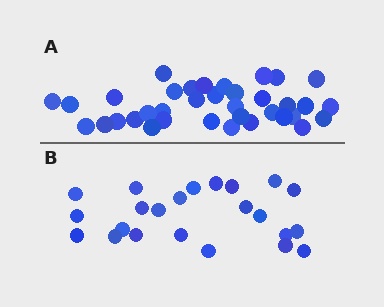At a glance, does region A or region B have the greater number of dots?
Region A (the top region) has more dots.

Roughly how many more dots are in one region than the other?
Region A has approximately 15 more dots than region B.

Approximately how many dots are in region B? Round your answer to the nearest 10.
About 20 dots. (The exact count is 23, which rounds to 20.)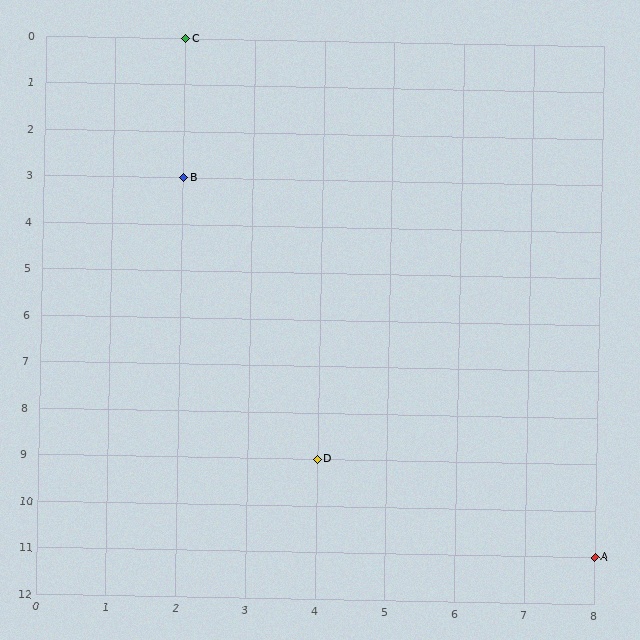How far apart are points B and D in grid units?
Points B and D are 2 columns and 6 rows apart (about 6.3 grid units diagonally).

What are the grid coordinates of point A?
Point A is at grid coordinates (8, 11).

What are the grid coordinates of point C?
Point C is at grid coordinates (2, 0).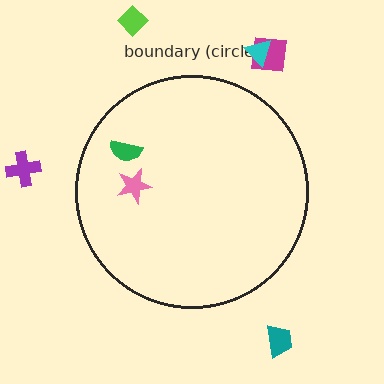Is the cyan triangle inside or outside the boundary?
Outside.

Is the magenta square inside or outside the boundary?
Outside.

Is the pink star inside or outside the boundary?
Inside.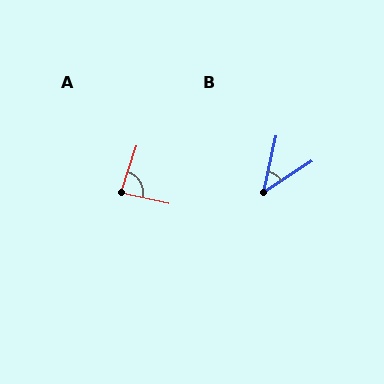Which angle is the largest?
A, at approximately 83 degrees.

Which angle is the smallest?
B, at approximately 45 degrees.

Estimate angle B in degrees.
Approximately 45 degrees.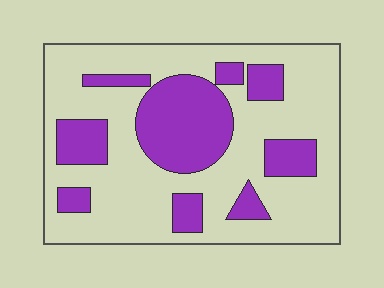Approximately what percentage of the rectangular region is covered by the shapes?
Approximately 30%.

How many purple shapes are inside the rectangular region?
9.